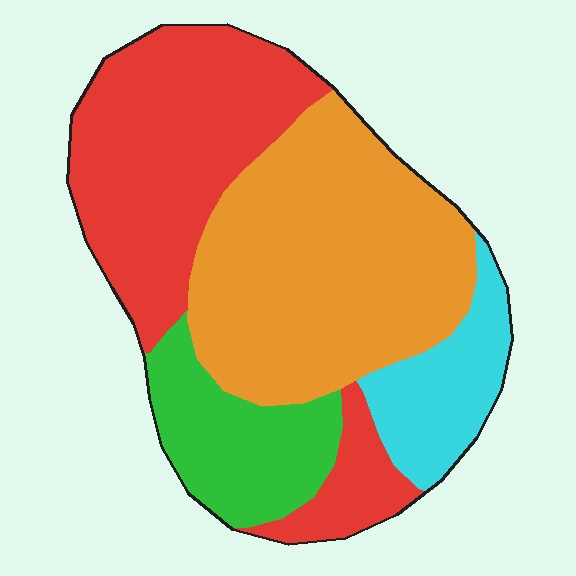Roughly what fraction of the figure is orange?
Orange covers 39% of the figure.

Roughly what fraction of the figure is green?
Green takes up about one eighth (1/8) of the figure.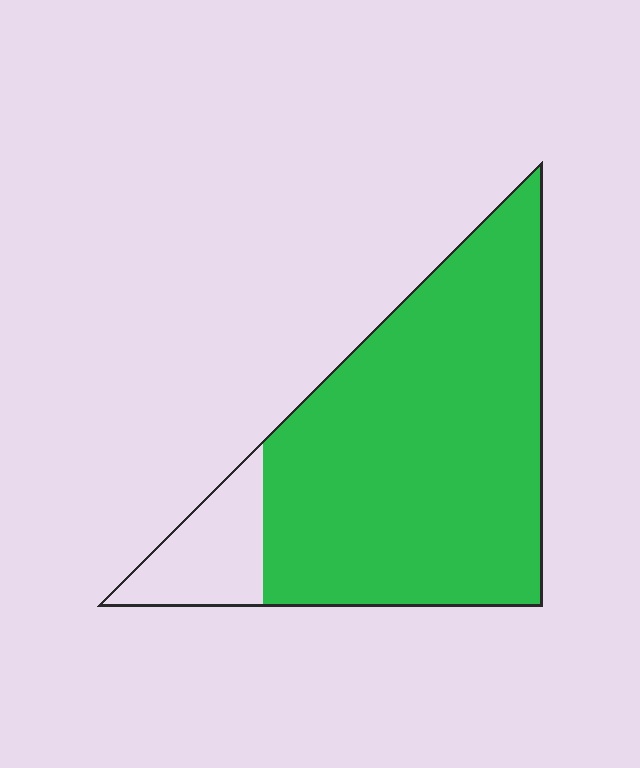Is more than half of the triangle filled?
Yes.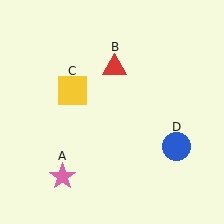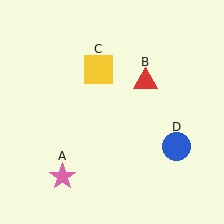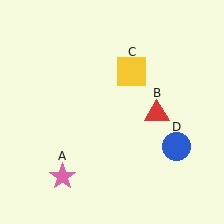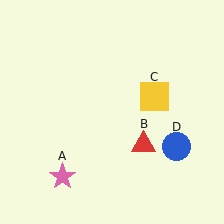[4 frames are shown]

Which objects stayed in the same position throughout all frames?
Pink star (object A) and blue circle (object D) remained stationary.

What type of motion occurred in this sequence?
The red triangle (object B), yellow square (object C) rotated clockwise around the center of the scene.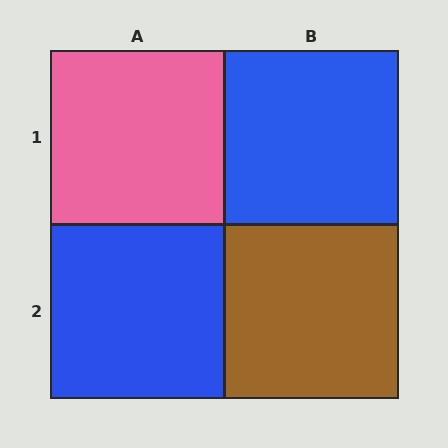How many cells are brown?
1 cell is brown.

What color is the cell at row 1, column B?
Blue.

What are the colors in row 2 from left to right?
Blue, brown.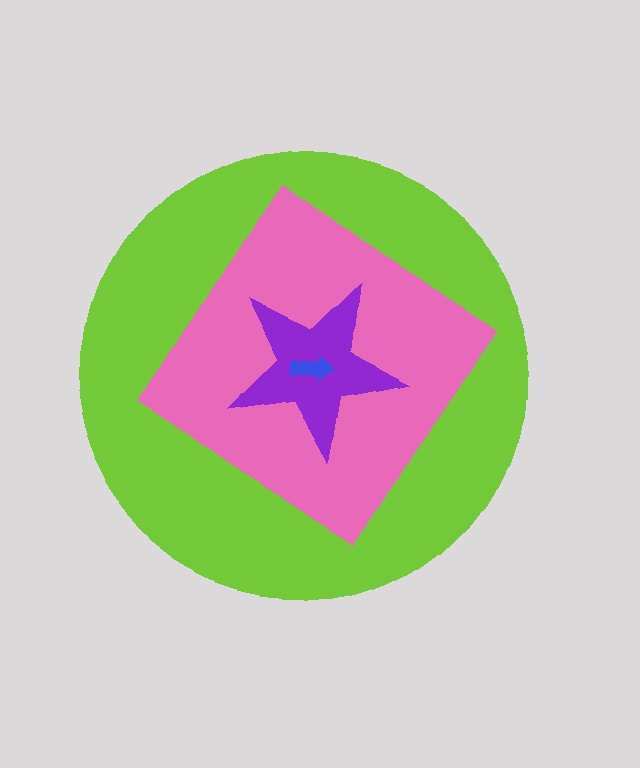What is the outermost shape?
The lime circle.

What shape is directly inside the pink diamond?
The purple star.